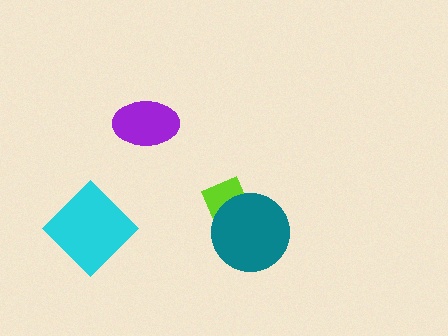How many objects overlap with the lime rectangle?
1 object overlaps with the lime rectangle.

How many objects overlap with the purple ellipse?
0 objects overlap with the purple ellipse.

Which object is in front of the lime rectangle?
The teal circle is in front of the lime rectangle.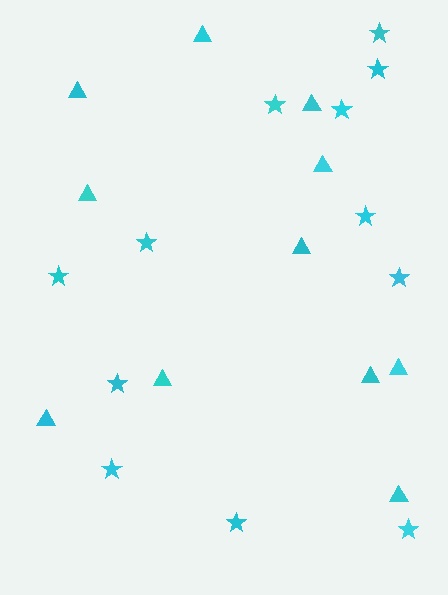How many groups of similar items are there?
There are 2 groups: one group of triangles (11) and one group of stars (12).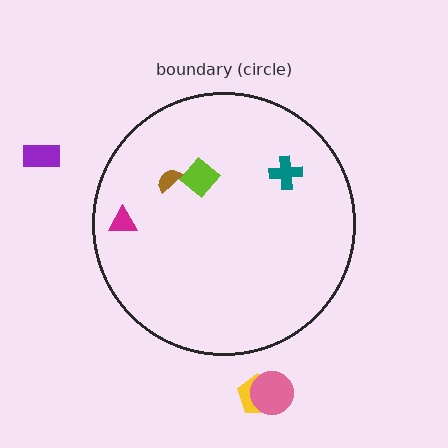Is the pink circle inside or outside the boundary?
Outside.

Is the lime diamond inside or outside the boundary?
Inside.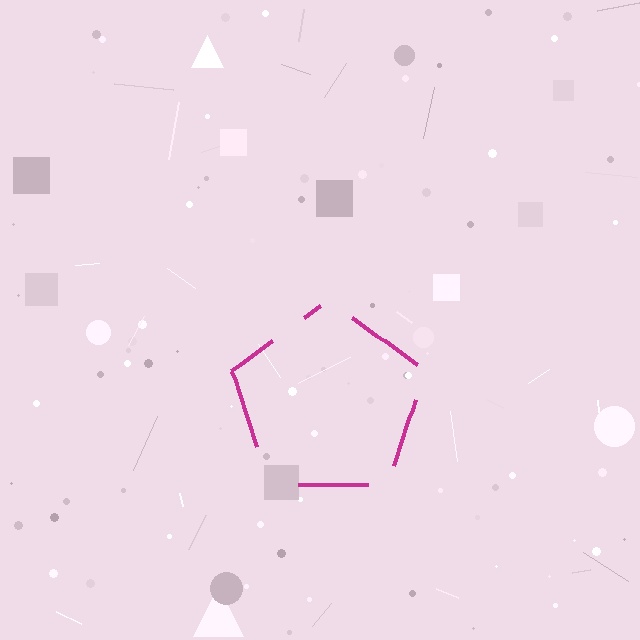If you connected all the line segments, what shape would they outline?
They would outline a pentagon.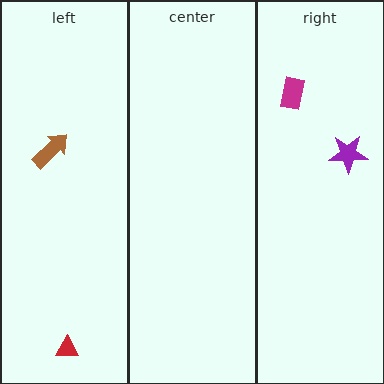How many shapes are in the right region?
2.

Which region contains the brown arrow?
The left region.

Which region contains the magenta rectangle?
The right region.